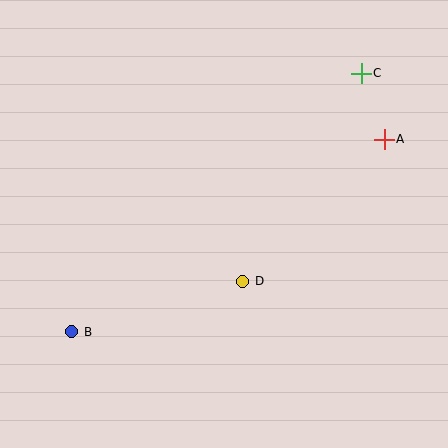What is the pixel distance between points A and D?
The distance between A and D is 200 pixels.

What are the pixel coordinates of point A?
Point A is at (384, 139).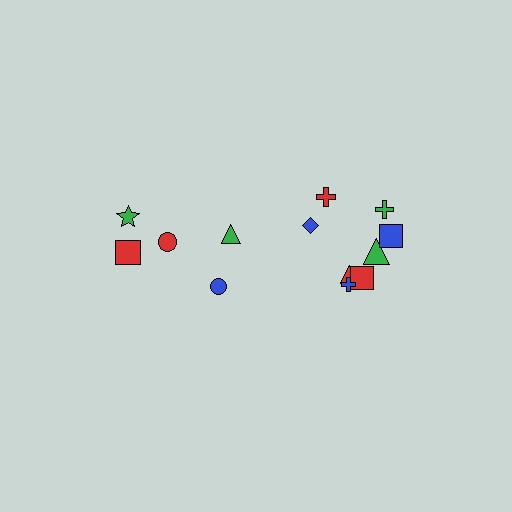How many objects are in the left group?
There are 5 objects.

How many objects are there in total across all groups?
There are 13 objects.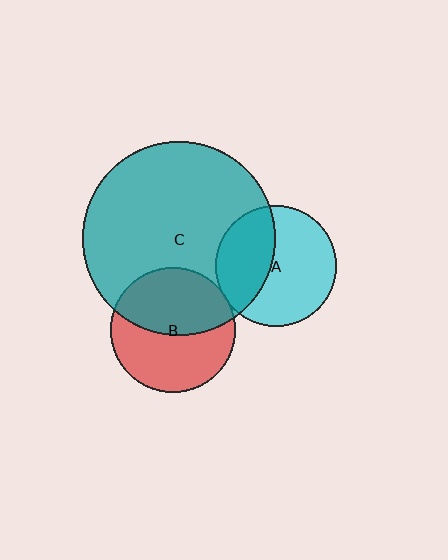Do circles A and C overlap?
Yes.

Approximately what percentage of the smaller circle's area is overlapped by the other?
Approximately 40%.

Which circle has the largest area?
Circle C (teal).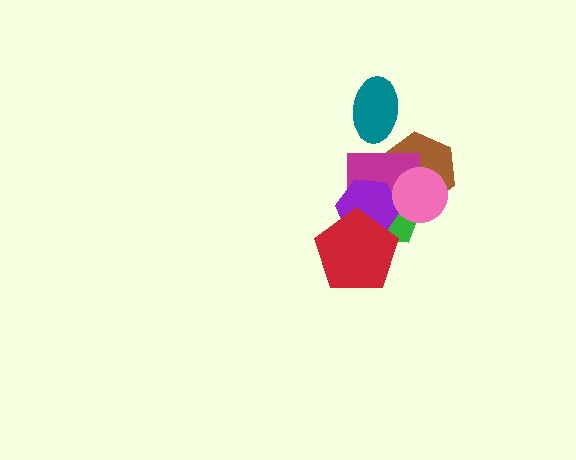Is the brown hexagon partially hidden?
Yes, it is partially covered by another shape.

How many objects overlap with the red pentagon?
2 objects overlap with the red pentagon.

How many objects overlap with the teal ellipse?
0 objects overlap with the teal ellipse.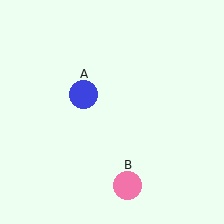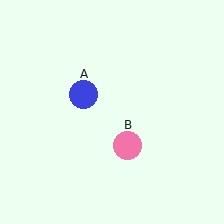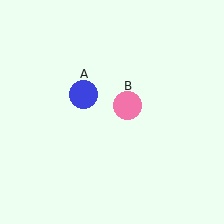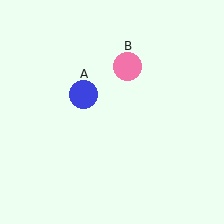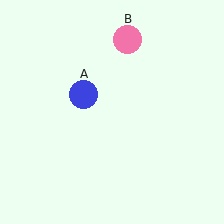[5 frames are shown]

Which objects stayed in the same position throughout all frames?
Blue circle (object A) remained stationary.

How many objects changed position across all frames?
1 object changed position: pink circle (object B).